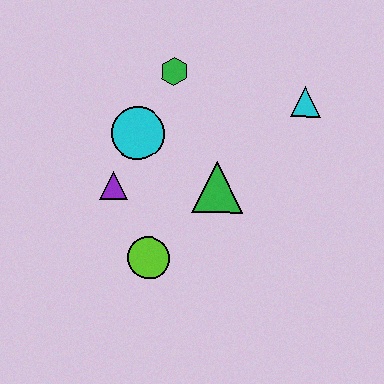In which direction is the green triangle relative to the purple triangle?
The green triangle is to the right of the purple triangle.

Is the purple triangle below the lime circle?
No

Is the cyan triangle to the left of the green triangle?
No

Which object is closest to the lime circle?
The purple triangle is closest to the lime circle.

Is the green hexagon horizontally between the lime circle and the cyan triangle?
Yes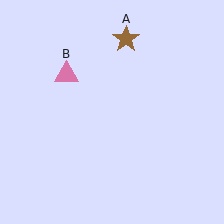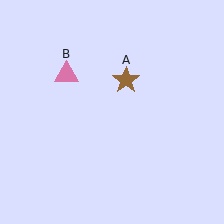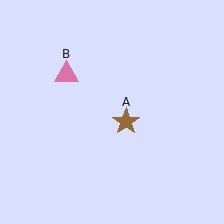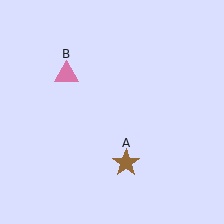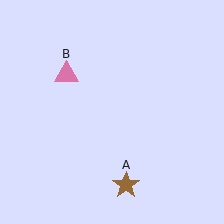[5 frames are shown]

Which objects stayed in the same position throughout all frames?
Pink triangle (object B) remained stationary.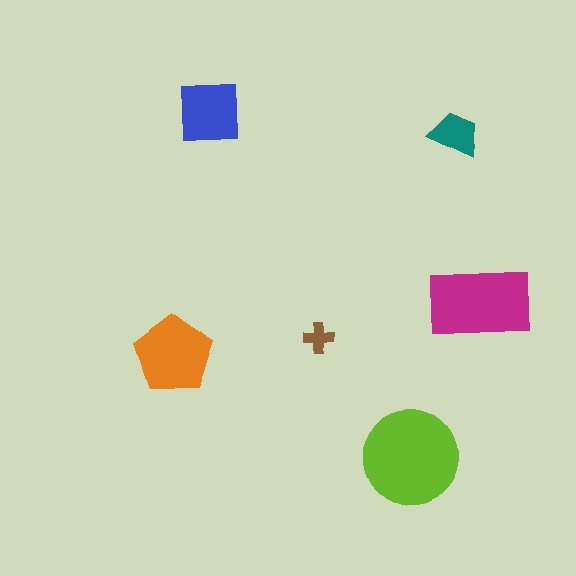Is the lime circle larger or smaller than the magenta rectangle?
Larger.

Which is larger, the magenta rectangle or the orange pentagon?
The magenta rectangle.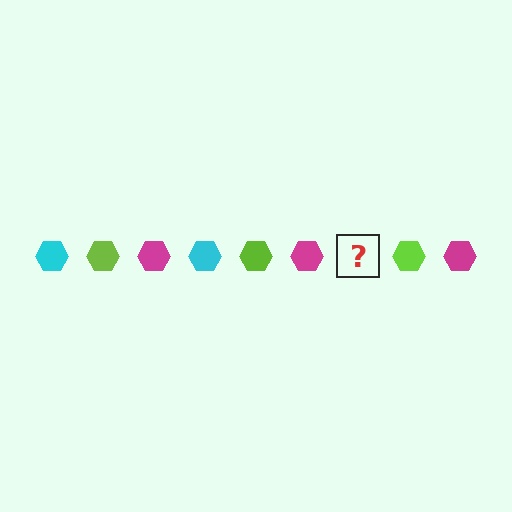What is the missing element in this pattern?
The missing element is a cyan hexagon.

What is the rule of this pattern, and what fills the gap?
The rule is that the pattern cycles through cyan, lime, magenta hexagons. The gap should be filled with a cyan hexagon.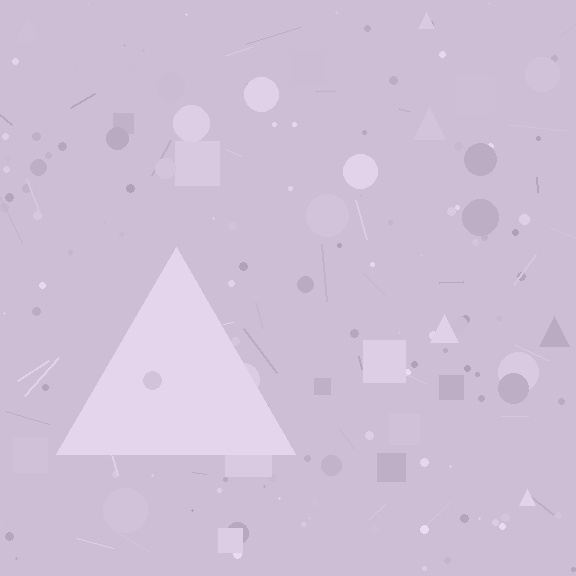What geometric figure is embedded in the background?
A triangle is embedded in the background.